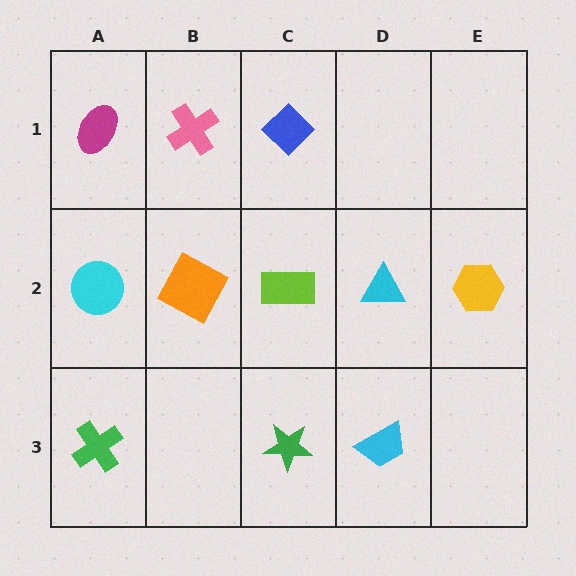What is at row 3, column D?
A cyan trapezoid.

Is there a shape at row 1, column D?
No, that cell is empty.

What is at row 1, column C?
A blue diamond.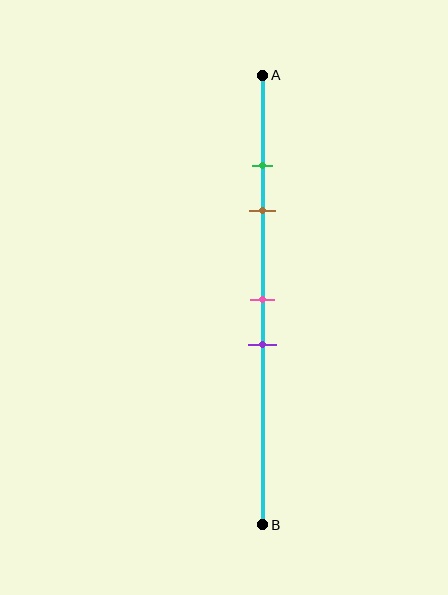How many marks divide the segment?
There are 4 marks dividing the segment.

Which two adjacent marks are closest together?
The green and brown marks are the closest adjacent pair.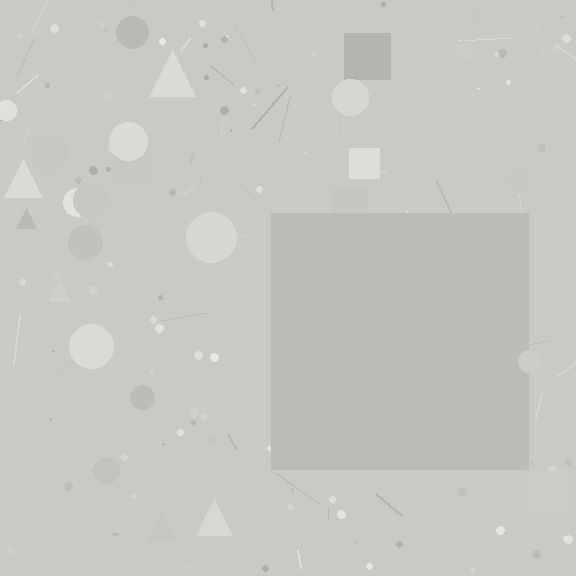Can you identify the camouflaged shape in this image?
The camouflaged shape is a square.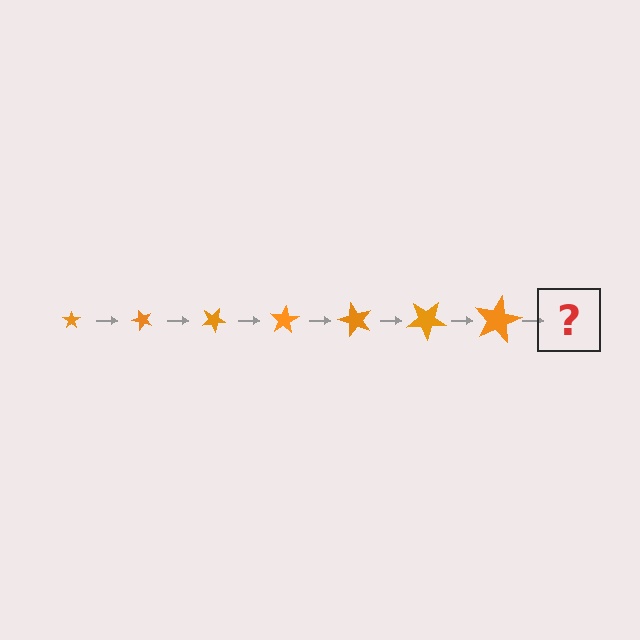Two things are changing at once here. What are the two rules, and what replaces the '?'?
The two rules are that the star grows larger each step and it rotates 50 degrees each step. The '?' should be a star, larger than the previous one and rotated 350 degrees from the start.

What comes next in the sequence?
The next element should be a star, larger than the previous one and rotated 350 degrees from the start.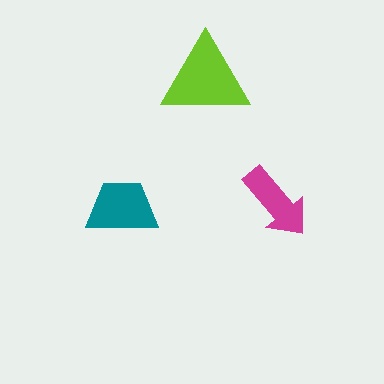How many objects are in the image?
There are 3 objects in the image.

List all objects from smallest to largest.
The magenta arrow, the teal trapezoid, the lime triangle.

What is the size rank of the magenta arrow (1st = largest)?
3rd.